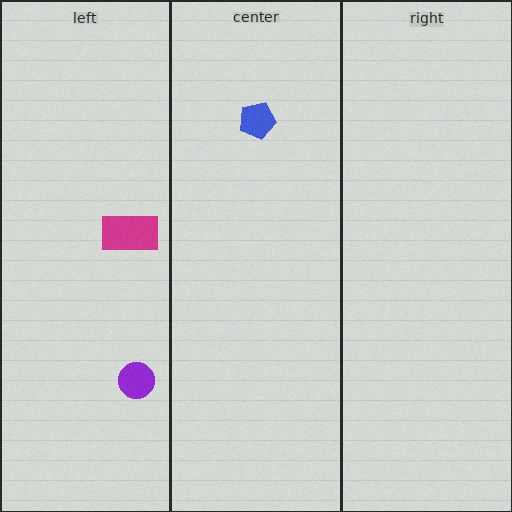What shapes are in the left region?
The magenta rectangle, the purple circle.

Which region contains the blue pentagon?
The center region.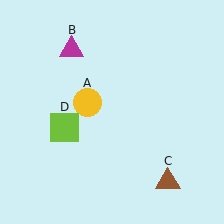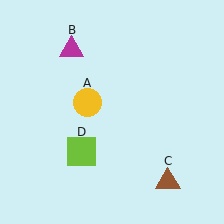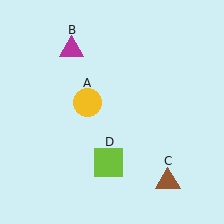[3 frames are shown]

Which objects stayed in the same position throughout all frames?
Yellow circle (object A) and magenta triangle (object B) and brown triangle (object C) remained stationary.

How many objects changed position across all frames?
1 object changed position: lime square (object D).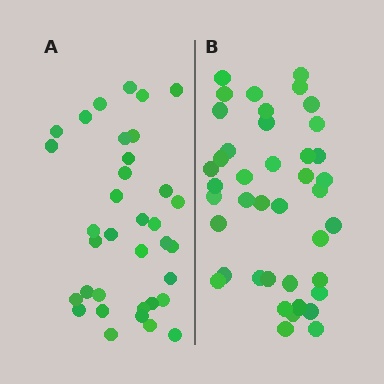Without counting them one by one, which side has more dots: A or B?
Region B (the right region) has more dots.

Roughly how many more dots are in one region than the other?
Region B has about 6 more dots than region A.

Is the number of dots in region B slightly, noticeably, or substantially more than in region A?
Region B has only slightly more — the two regions are fairly close. The ratio is roughly 1.2 to 1.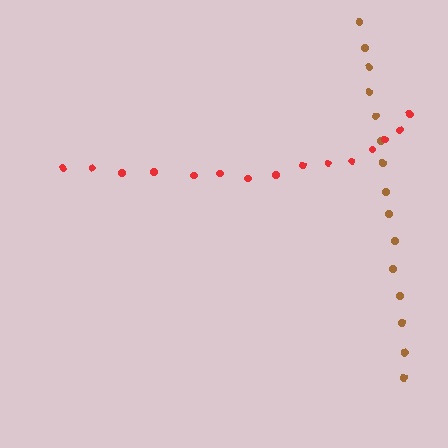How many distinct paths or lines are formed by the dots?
There are 2 distinct paths.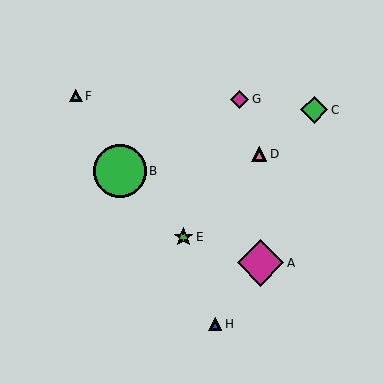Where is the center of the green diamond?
The center of the green diamond is at (314, 110).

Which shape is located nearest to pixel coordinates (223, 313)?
The blue triangle (labeled H) at (215, 324) is nearest to that location.